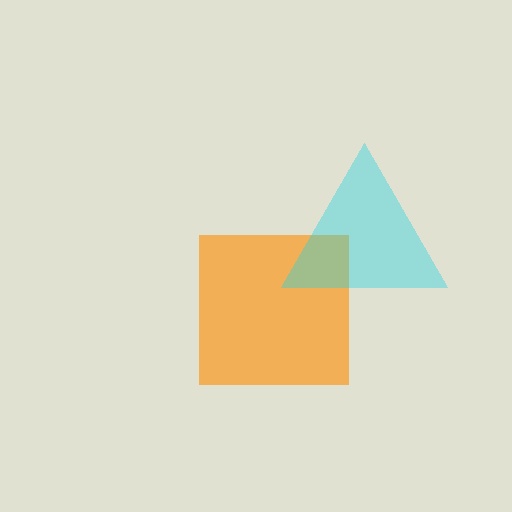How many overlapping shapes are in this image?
There are 2 overlapping shapes in the image.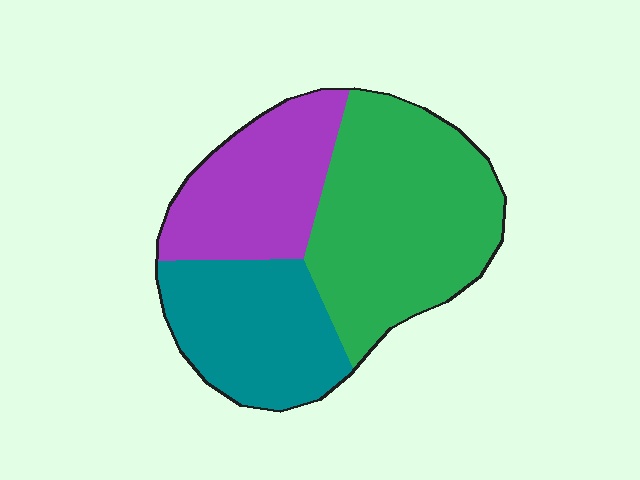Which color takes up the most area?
Green, at roughly 45%.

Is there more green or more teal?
Green.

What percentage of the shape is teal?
Teal covers about 30% of the shape.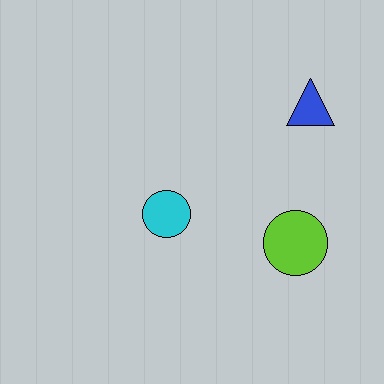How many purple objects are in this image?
There are no purple objects.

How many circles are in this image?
There are 2 circles.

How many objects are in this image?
There are 3 objects.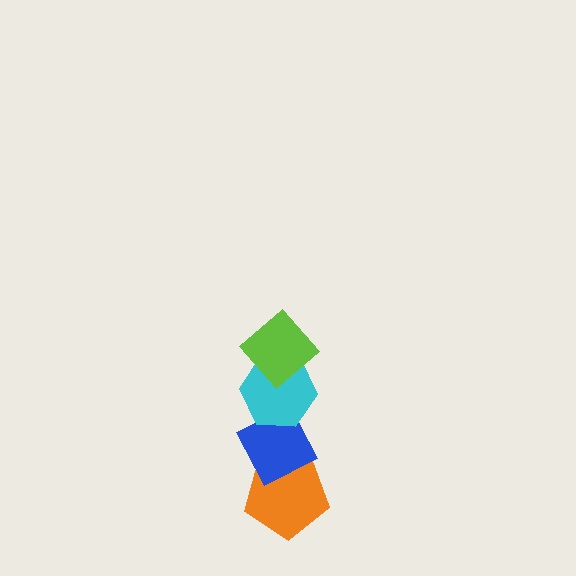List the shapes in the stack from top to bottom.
From top to bottom: the lime diamond, the cyan hexagon, the blue diamond, the orange pentagon.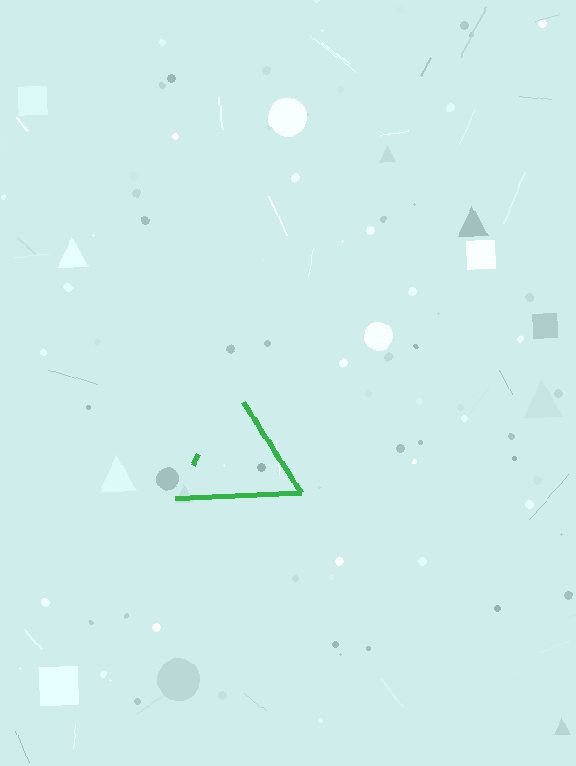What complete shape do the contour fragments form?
The contour fragments form a triangle.